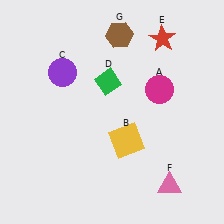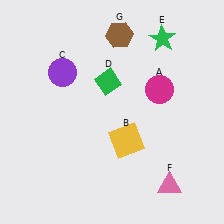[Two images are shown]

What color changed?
The star (E) changed from red in Image 1 to green in Image 2.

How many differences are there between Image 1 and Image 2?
There is 1 difference between the two images.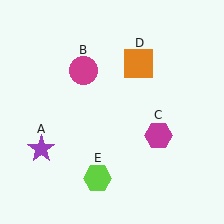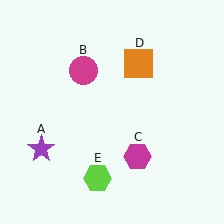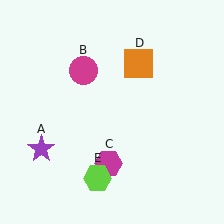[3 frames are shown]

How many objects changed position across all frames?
1 object changed position: magenta hexagon (object C).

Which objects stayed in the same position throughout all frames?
Purple star (object A) and magenta circle (object B) and orange square (object D) and lime hexagon (object E) remained stationary.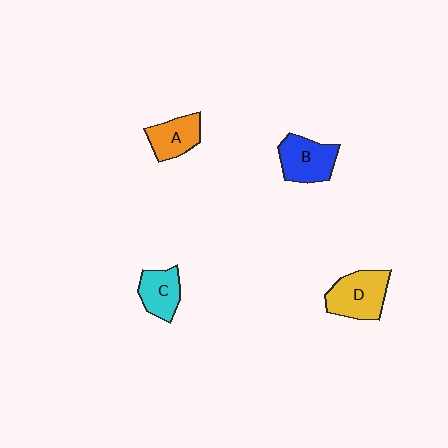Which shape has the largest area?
Shape D (yellow).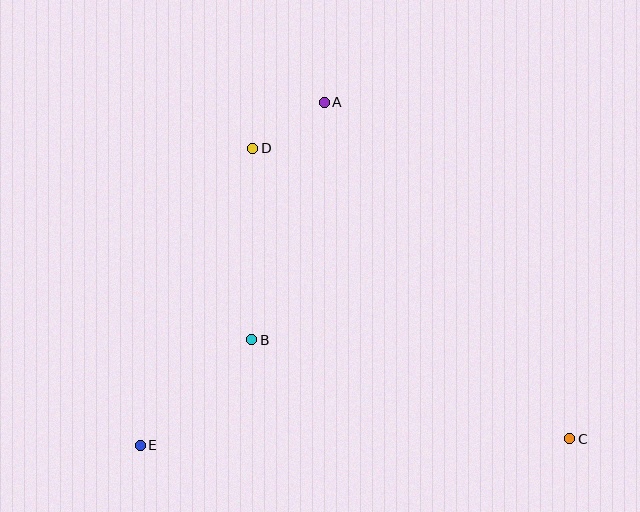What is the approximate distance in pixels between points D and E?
The distance between D and E is approximately 318 pixels.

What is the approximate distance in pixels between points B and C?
The distance between B and C is approximately 333 pixels.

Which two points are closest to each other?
Points A and D are closest to each other.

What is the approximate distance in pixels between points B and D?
The distance between B and D is approximately 192 pixels.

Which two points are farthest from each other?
Points C and D are farthest from each other.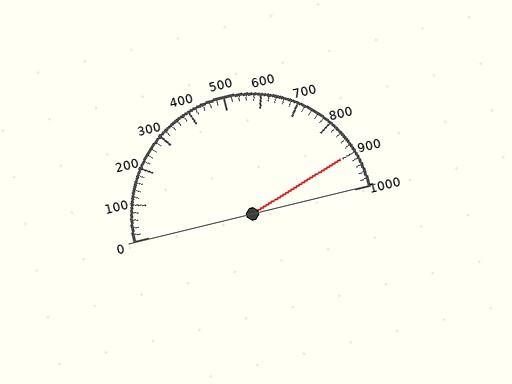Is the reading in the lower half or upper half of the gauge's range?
The reading is in the upper half of the range (0 to 1000).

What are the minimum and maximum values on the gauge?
The gauge ranges from 0 to 1000.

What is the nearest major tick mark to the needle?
The nearest major tick mark is 900.